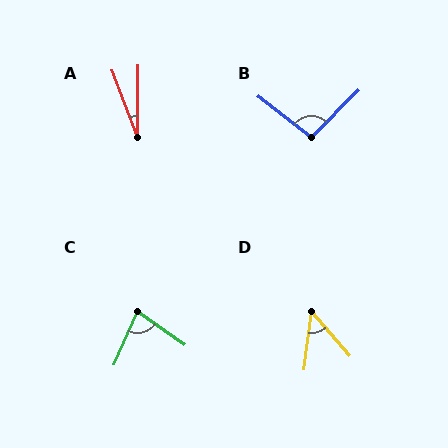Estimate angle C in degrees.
Approximately 78 degrees.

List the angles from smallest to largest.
A (21°), D (48°), C (78°), B (97°).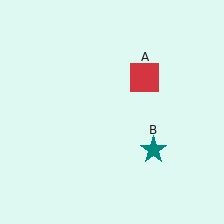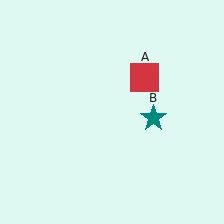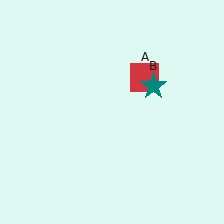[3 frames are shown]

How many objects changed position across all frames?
1 object changed position: teal star (object B).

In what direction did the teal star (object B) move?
The teal star (object B) moved up.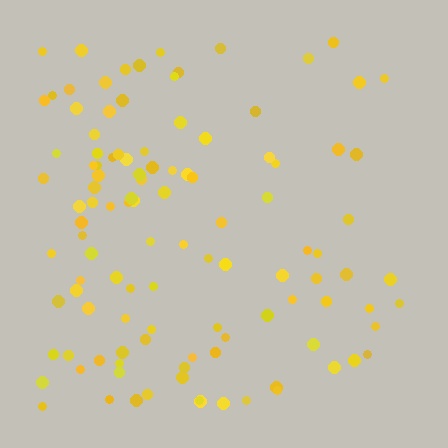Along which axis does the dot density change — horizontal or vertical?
Horizontal.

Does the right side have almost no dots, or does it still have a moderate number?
Still a moderate number, just noticeably fewer than the left.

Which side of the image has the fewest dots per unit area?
The right.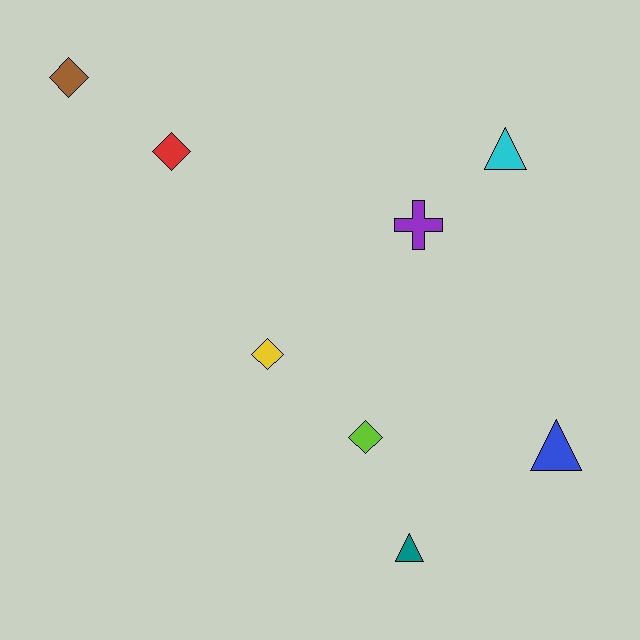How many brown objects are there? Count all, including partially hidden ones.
There is 1 brown object.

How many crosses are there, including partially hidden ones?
There is 1 cross.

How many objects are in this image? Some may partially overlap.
There are 8 objects.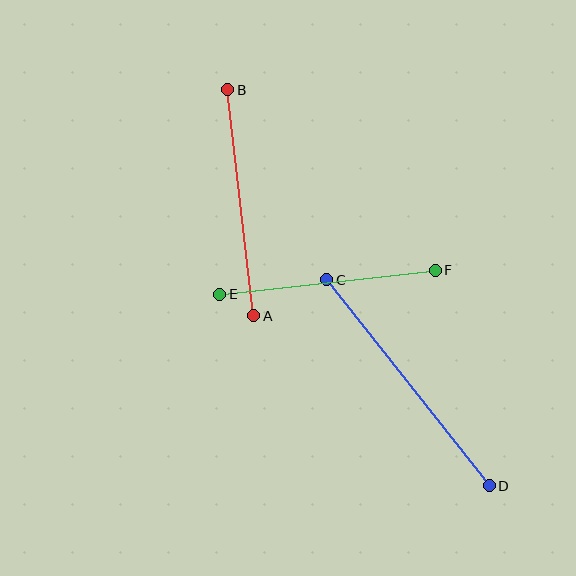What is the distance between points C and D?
The distance is approximately 262 pixels.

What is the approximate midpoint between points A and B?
The midpoint is at approximately (241, 203) pixels.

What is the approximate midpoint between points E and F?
The midpoint is at approximately (327, 282) pixels.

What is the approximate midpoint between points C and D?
The midpoint is at approximately (408, 383) pixels.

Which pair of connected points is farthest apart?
Points C and D are farthest apart.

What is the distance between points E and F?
The distance is approximately 217 pixels.